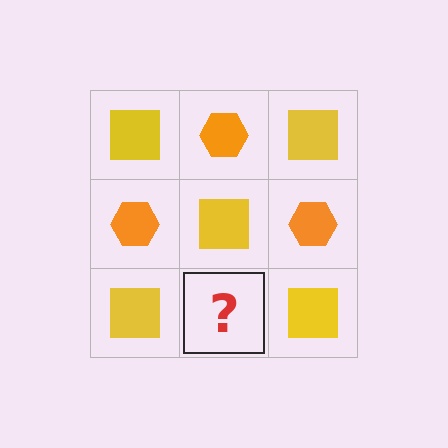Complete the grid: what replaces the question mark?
The question mark should be replaced with an orange hexagon.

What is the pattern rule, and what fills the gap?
The rule is that it alternates yellow square and orange hexagon in a checkerboard pattern. The gap should be filled with an orange hexagon.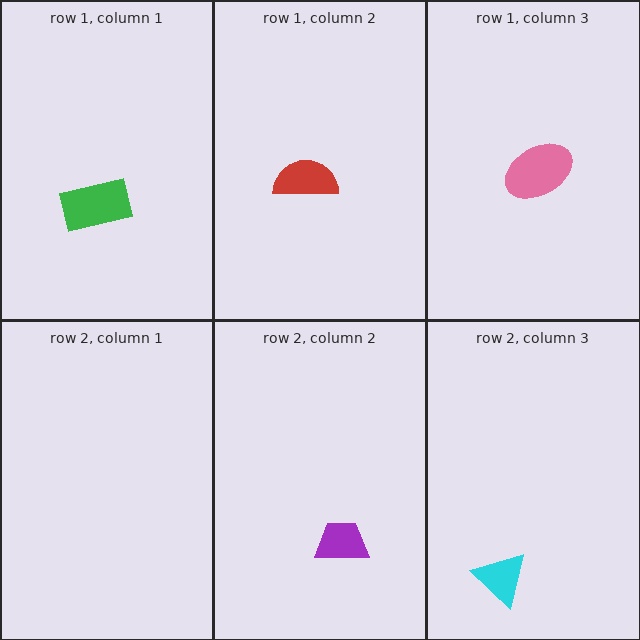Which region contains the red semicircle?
The row 1, column 2 region.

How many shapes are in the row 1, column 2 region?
1.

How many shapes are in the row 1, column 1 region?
1.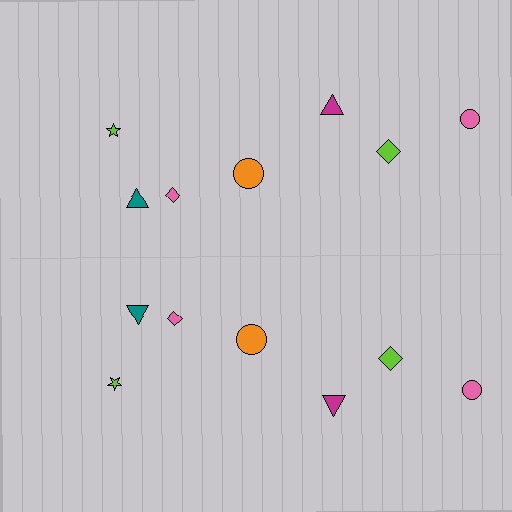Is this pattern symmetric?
Yes, this pattern has bilateral (reflection) symmetry.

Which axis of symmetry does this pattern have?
The pattern has a horizontal axis of symmetry running through the center of the image.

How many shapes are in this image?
There are 14 shapes in this image.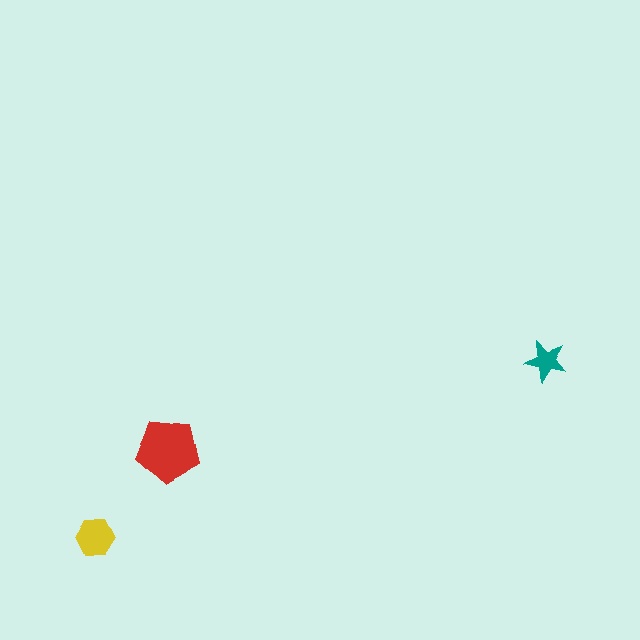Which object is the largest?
The red pentagon.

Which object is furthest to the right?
The teal star is rightmost.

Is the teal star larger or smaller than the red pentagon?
Smaller.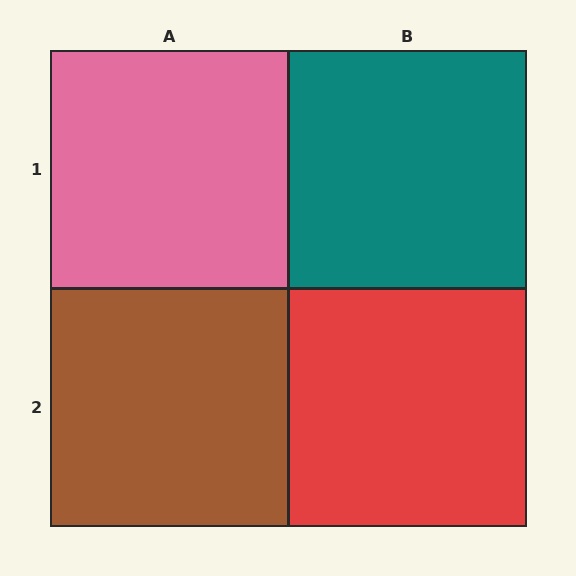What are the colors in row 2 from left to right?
Brown, red.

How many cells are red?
1 cell is red.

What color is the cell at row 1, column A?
Pink.